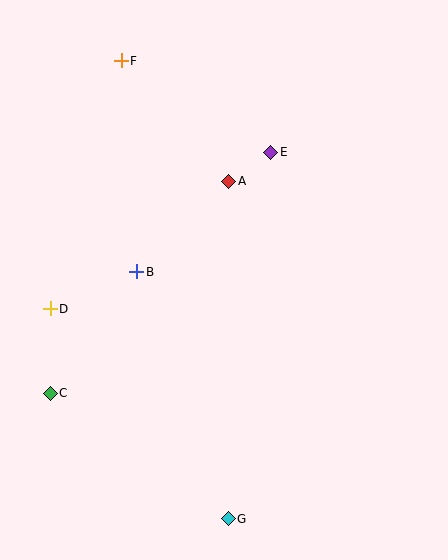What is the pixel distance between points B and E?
The distance between B and E is 179 pixels.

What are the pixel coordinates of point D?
Point D is at (50, 309).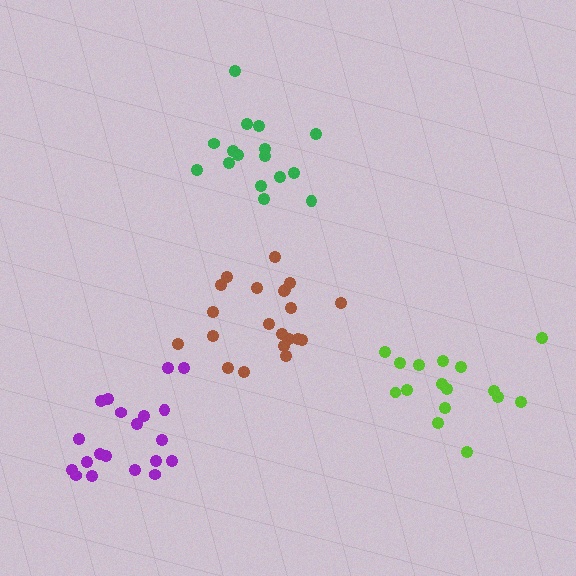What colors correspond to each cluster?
The clusters are colored: brown, green, lime, purple.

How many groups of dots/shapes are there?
There are 4 groups.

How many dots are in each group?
Group 1: 21 dots, Group 2: 16 dots, Group 3: 16 dots, Group 4: 20 dots (73 total).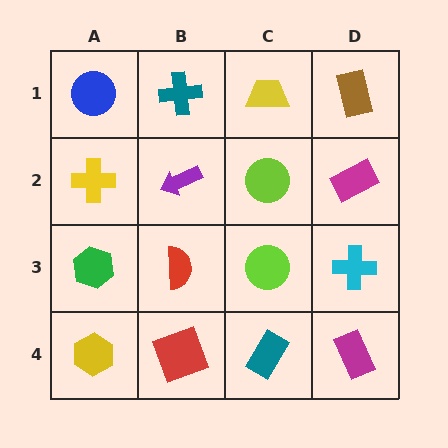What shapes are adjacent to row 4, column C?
A lime circle (row 3, column C), a red square (row 4, column B), a magenta rectangle (row 4, column D).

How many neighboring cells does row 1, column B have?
3.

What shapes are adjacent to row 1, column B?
A purple arrow (row 2, column B), a blue circle (row 1, column A), a yellow trapezoid (row 1, column C).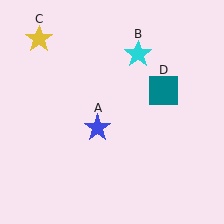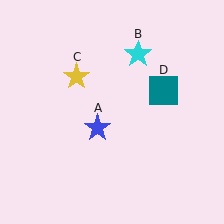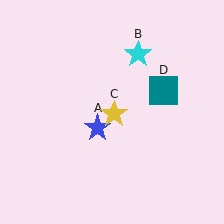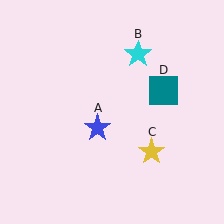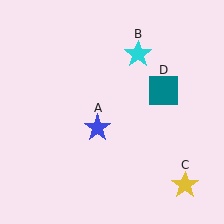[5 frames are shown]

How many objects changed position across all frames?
1 object changed position: yellow star (object C).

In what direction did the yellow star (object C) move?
The yellow star (object C) moved down and to the right.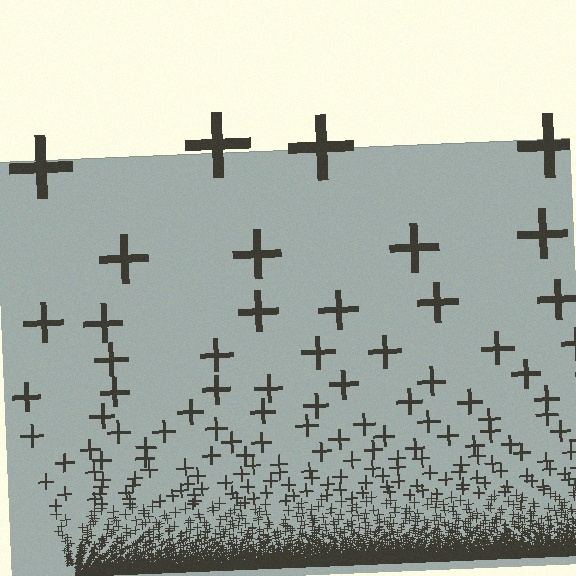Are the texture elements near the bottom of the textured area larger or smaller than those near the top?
Smaller. The gradient is inverted — elements near the bottom are smaller and denser.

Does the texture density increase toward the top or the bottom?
Density increases toward the bottom.